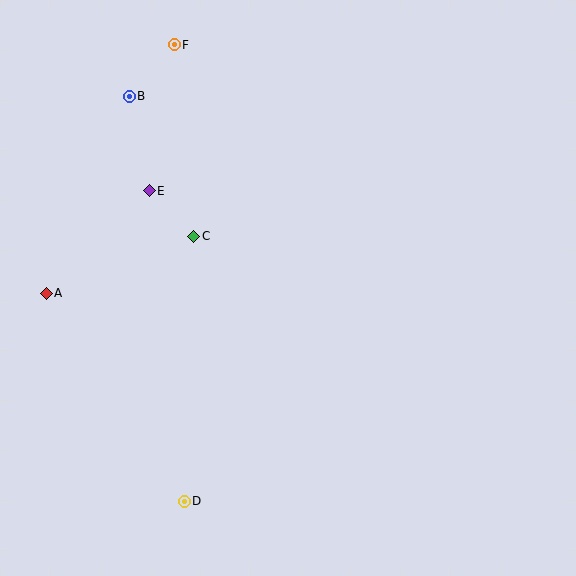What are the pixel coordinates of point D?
Point D is at (184, 501).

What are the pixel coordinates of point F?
Point F is at (174, 45).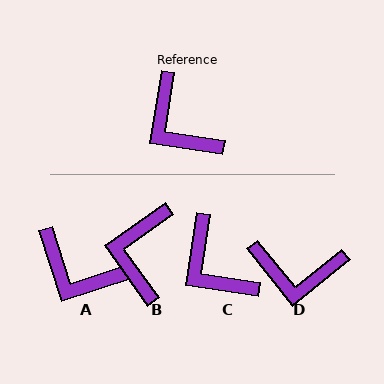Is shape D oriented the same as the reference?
No, it is off by about 48 degrees.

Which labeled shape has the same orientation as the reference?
C.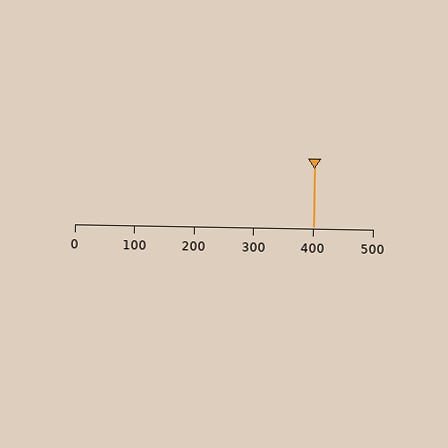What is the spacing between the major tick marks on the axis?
The major ticks are spaced 100 apart.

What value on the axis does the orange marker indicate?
The marker indicates approximately 400.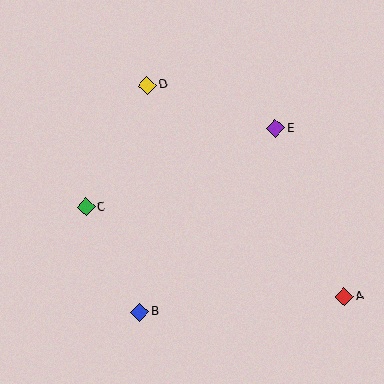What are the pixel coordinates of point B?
Point B is at (140, 312).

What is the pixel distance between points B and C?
The distance between B and C is 118 pixels.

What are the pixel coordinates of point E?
Point E is at (276, 128).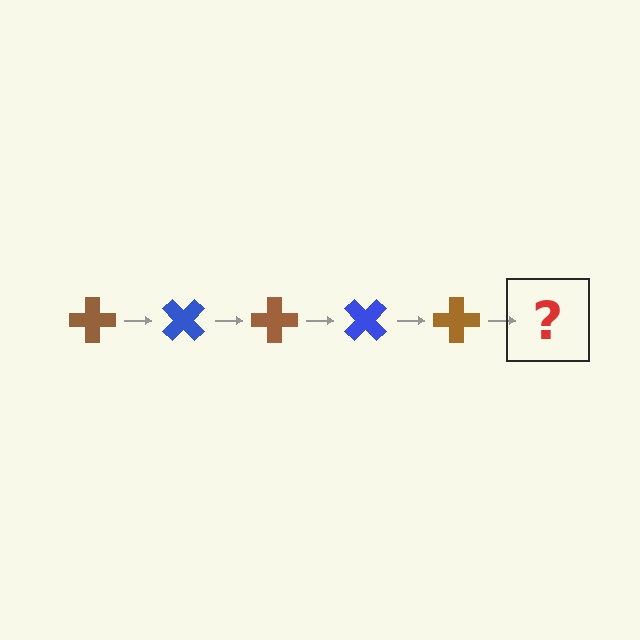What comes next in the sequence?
The next element should be a blue cross, rotated 225 degrees from the start.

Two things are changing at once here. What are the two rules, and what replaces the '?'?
The two rules are that it rotates 45 degrees each step and the color cycles through brown and blue. The '?' should be a blue cross, rotated 225 degrees from the start.